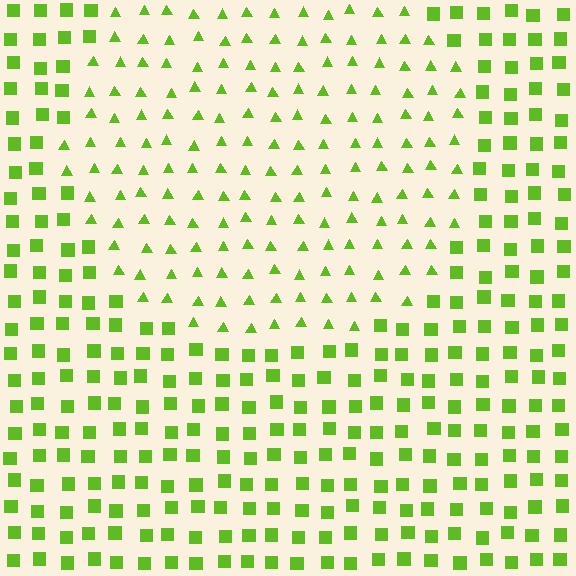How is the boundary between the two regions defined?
The boundary is defined by a change in element shape: triangles inside vs. squares outside. All elements share the same color and spacing.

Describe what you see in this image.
The image is filled with small lime elements arranged in a uniform grid. A circle-shaped region contains triangles, while the surrounding area contains squares. The boundary is defined purely by the change in element shape.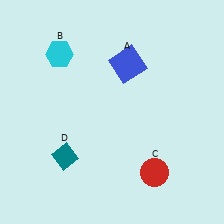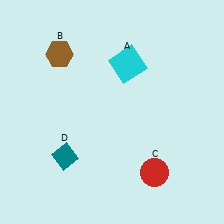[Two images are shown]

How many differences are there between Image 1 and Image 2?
There are 2 differences between the two images.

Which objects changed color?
A changed from blue to cyan. B changed from cyan to brown.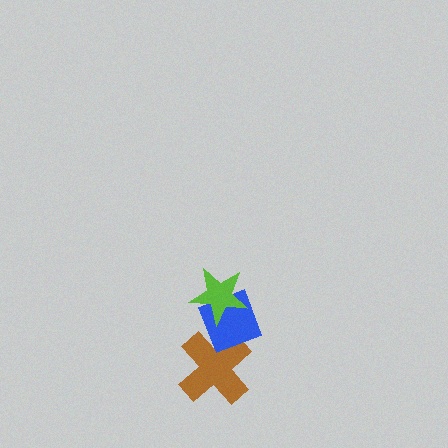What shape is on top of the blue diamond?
The lime star is on top of the blue diamond.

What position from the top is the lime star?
The lime star is 1st from the top.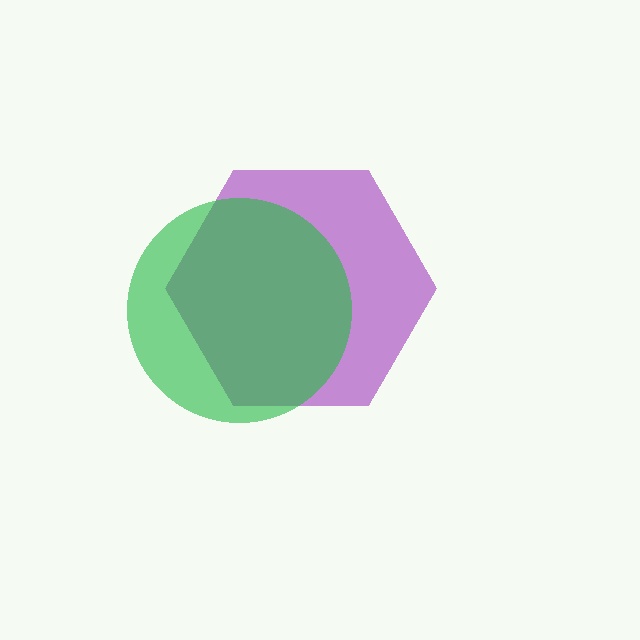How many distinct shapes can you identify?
There are 2 distinct shapes: a purple hexagon, a green circle.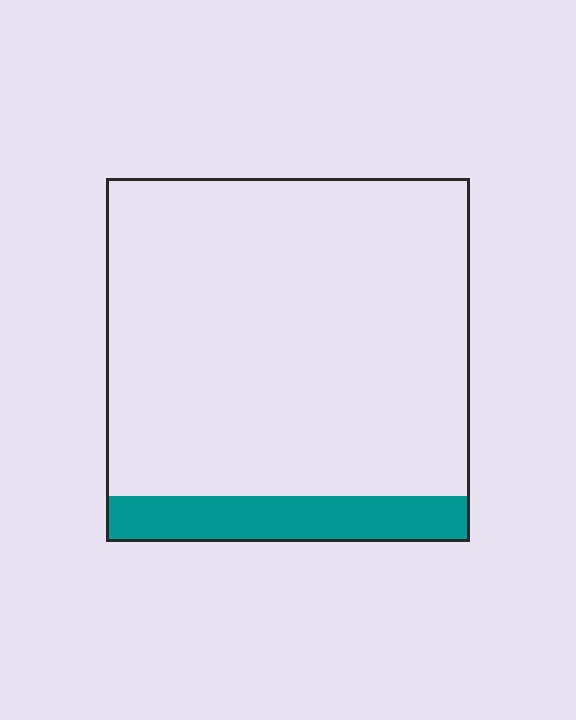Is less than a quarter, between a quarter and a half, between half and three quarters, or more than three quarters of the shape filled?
Less than a quarter.